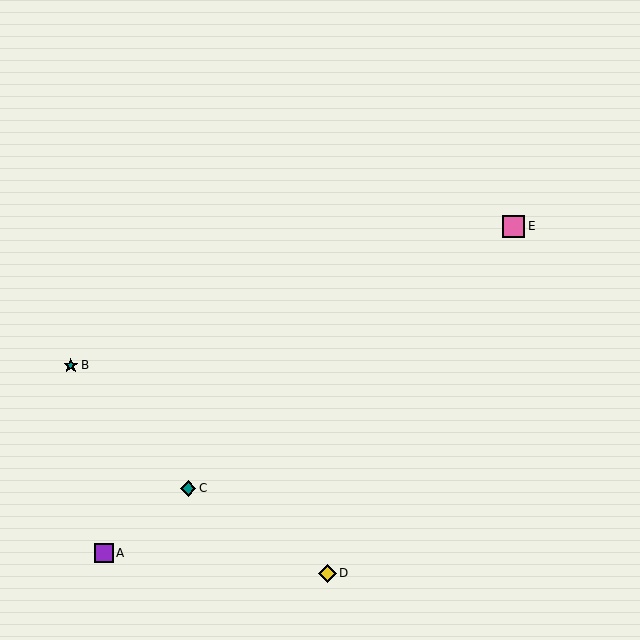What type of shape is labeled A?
Shape A is a purple square.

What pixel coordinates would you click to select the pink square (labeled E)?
Click at (514, 226) to select the pink square E.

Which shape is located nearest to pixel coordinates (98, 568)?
The purple square (labeled A) at (104, 553) is nearest to that location.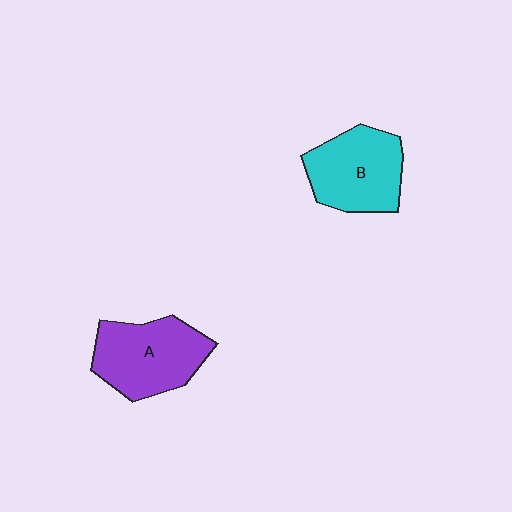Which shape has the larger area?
Shape A (purple).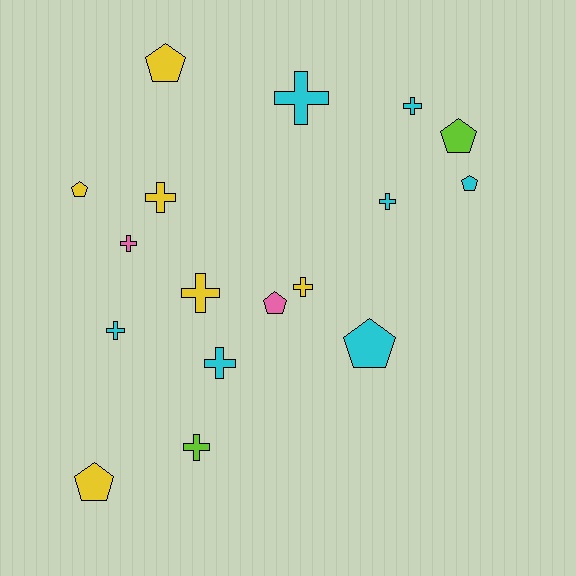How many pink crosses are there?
There is 1 pink cross.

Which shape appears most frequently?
Cross, with 10 objects.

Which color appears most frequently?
Cyan, with 7 objects.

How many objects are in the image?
There are 17 objects.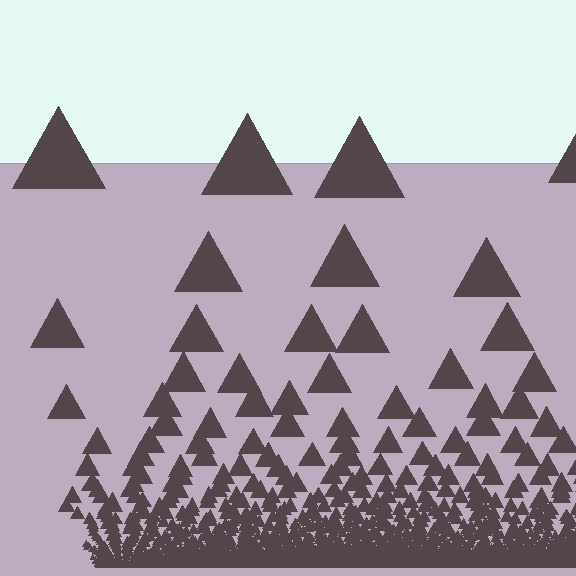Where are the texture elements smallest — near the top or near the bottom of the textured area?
Near the bottom.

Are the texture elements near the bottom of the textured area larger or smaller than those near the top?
Smaller. The gradient is inverted — elements near the bottom are smaller and denser.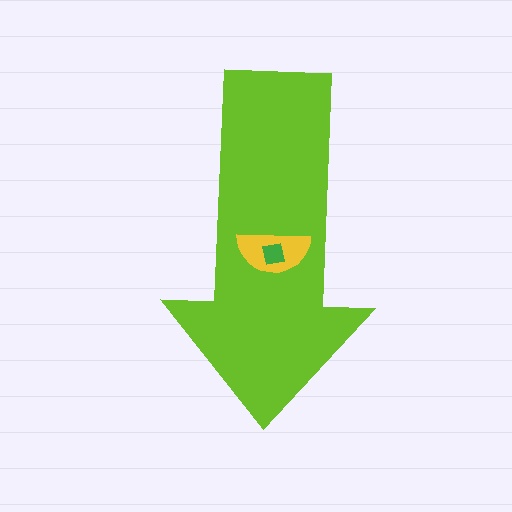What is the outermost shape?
The lime arrow.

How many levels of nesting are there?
3.